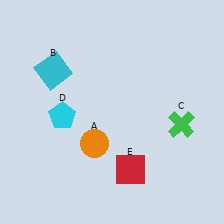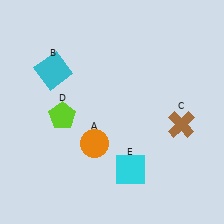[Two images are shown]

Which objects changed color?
C changed from green to brown. D changed from cyan to lime. E changed from red to cyan.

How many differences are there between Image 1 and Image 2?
There are 3 differences between the two images.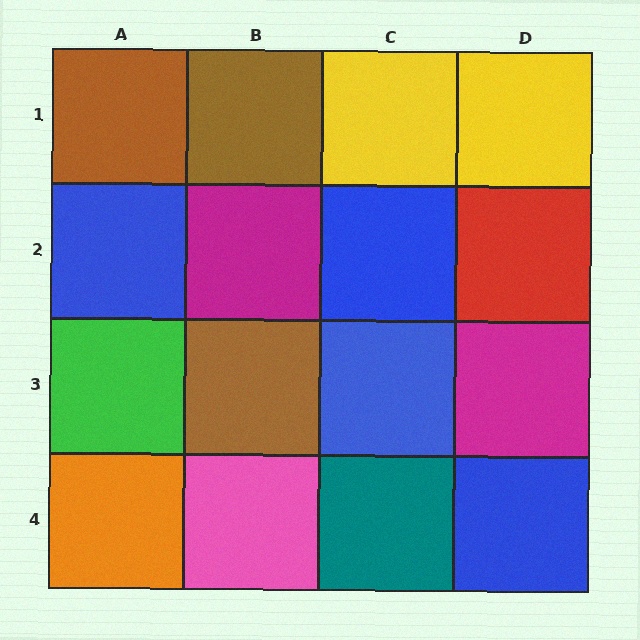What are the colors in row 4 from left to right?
Orange, pink, teal, blue.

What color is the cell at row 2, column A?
Blue.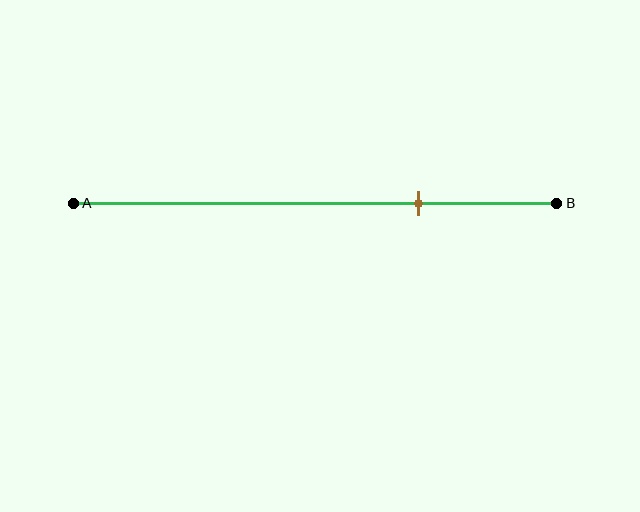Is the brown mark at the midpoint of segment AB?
No, the mark is at about 70% from A, not at the 50% midpoint.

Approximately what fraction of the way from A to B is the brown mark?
The brown mark is approximately 70% of the way from A to B.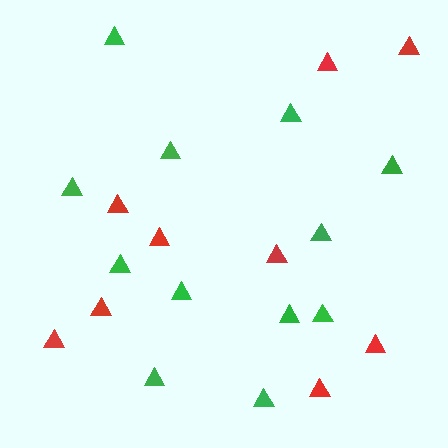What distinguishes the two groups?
There are 2 groups: one group of red triangles (9) and one group of green triangles (12).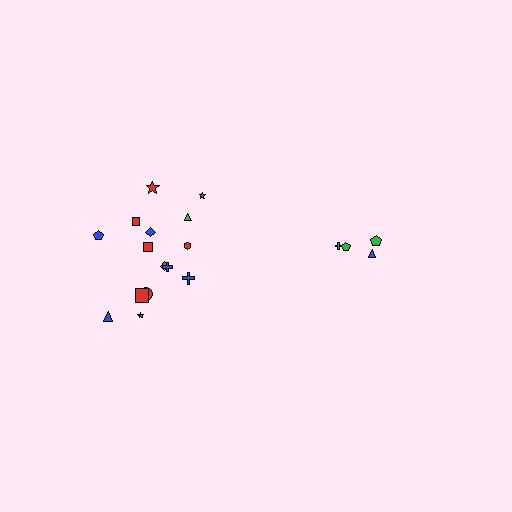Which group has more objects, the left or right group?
The left group.